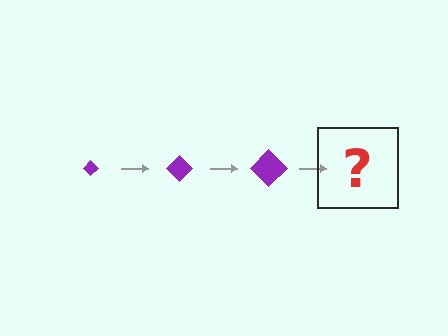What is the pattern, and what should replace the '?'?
The pattern is that the diamond gets progressively larger each step. The '?' should be a purple diamond, larger than the previous one.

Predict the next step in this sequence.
The next step is a purple diamond, larger than the previous one.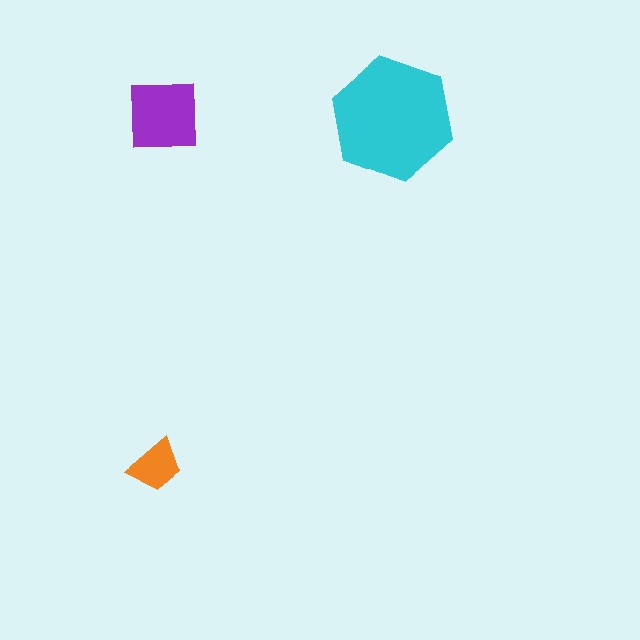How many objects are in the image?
There are 3 objects in the image.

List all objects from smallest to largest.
The orange trapezoid, the purple square, the cyan hexagon.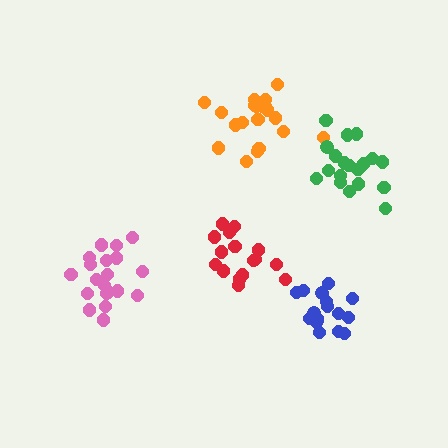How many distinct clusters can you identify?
There are 5 distinct clusters.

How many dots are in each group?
Group 1: 17 dots, Group 2: 20 dots, Group 3: 20 dots, Group 4: 19 dots, Group 5: 16 dots (92 total).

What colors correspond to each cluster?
The clusters are colored: blue, orange, pink, green, red.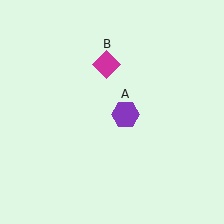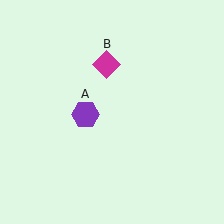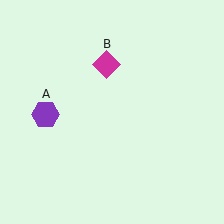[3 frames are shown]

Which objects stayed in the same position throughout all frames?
Magenta diamond (object B) remained stationary.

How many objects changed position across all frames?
1 object changed position: purple hexagon (object A).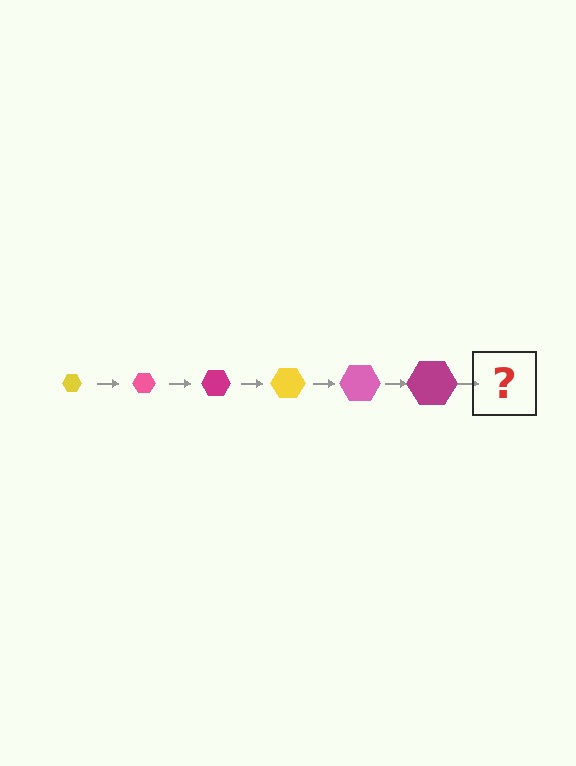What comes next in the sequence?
The next element should be a yellow hexagon, larger than the previous one.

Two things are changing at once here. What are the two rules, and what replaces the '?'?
The two rules are that the hexagon grows larger each step and the color cycles through yellow, pink, and magenta. The '?' should be a yellow hexagon, larger than the previous one.